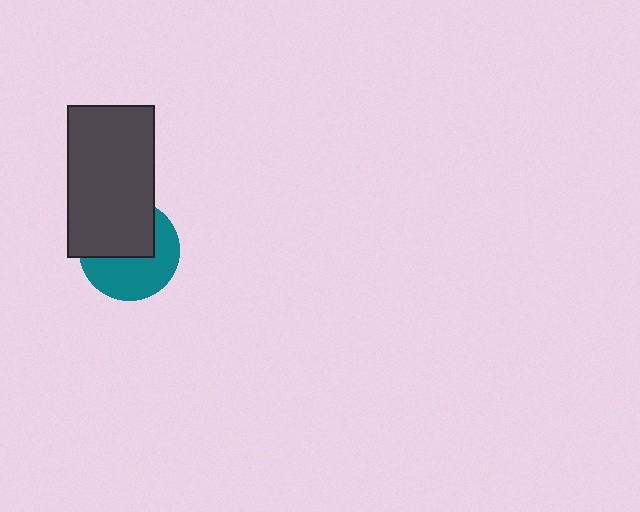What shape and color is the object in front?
The object in front is a dark gray rectangle.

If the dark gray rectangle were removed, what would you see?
You would see the complete teal circle.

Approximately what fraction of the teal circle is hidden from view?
Roughly 47% of the teal circle is hidden behind the dark gray rectangle.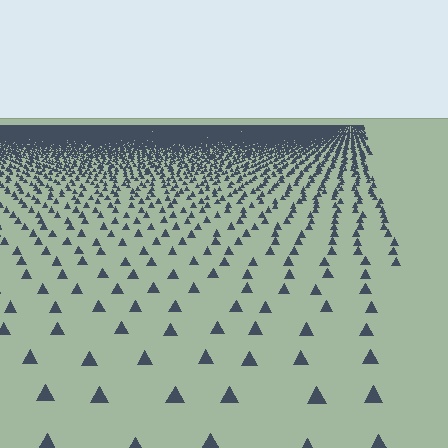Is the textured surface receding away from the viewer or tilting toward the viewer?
The surface is receding away from the viewer. Texture elements get smaller and denser toward the top.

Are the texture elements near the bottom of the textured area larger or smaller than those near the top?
Larger. Near the bottom, elements are closer to the viewer and appear at a bigger on-screen size.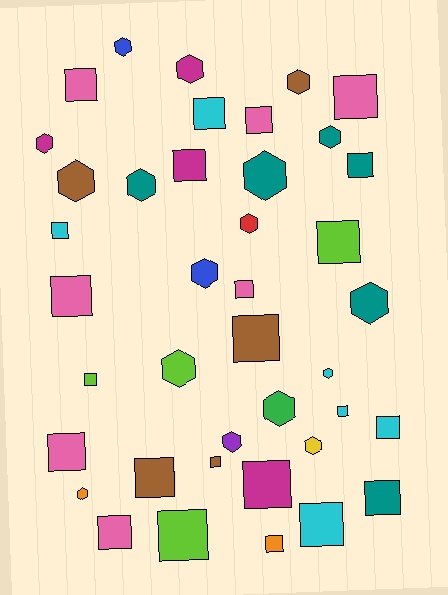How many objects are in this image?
There are 40 objects.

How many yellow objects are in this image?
There is 1 yellow object.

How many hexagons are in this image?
There are 17 hexagons.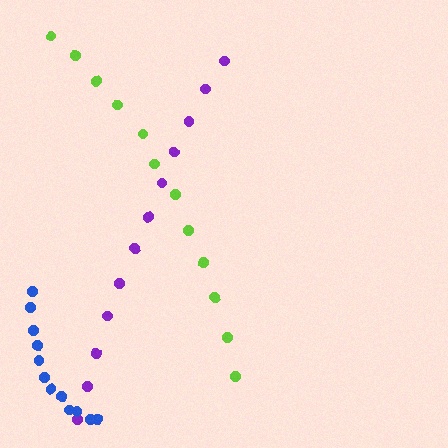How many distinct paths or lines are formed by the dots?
There are 3 distinct paths.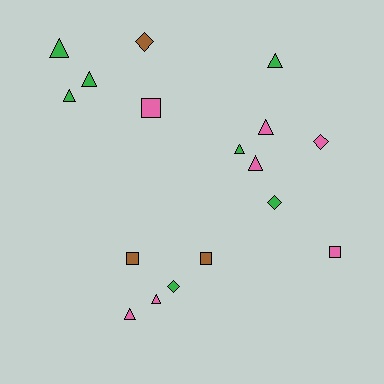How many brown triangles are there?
There are no brown triangles.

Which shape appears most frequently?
Triangle, with 9 objects.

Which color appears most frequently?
Green, with 7 objects.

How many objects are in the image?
There are 17 objects.